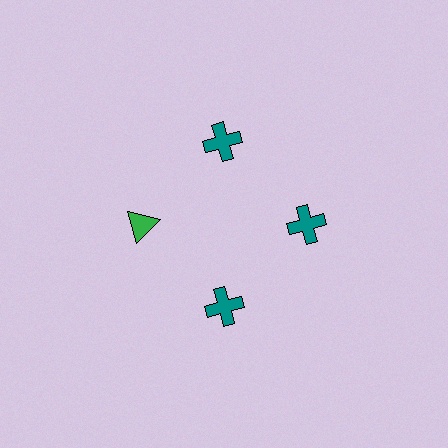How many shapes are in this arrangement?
There are 4 shapes arranged in a ring pattern.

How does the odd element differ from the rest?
It differs in both color (green instead of teal) and shape (triangle instead of cross).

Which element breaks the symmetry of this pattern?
The green triangle at roughly the 9 o'clock position breaks the symmetry. All other shapes are teal crosses.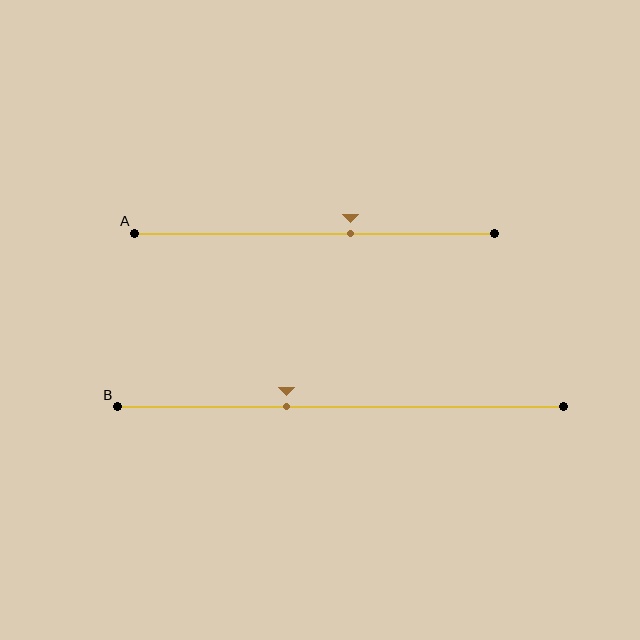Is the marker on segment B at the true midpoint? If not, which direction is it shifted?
No, the marker on segment B is shifted to the left by about 12% of the segment length.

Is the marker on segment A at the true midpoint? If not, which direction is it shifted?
No, the marker on segment A is shifted to the right by about 10% of the segment length.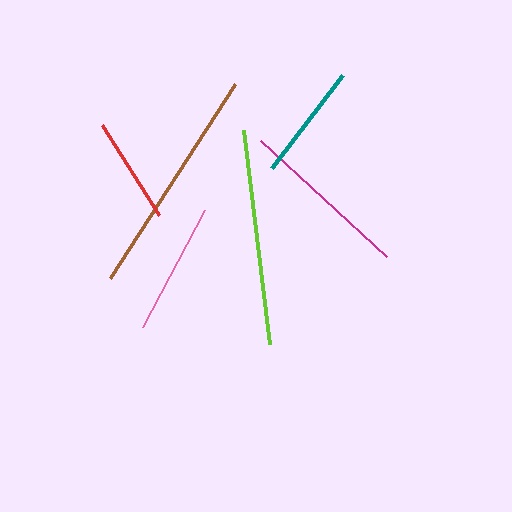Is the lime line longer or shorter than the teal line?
The lime line is longer than the teal line.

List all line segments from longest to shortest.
From longest to shortest: brown, lime, magenta, pink, teal, red.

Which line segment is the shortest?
The red line is the shortest at approximately 106 pixels.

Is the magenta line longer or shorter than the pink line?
The magenta line is longer than the pink line.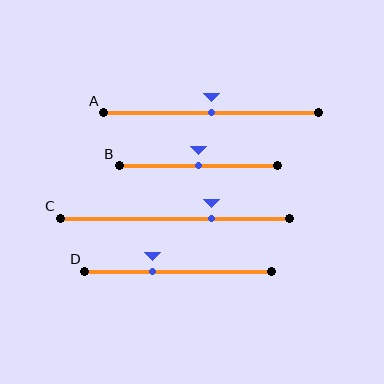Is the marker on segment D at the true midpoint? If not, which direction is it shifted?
No, the marker on segment D is shifted to the left by about 13% of the segment length.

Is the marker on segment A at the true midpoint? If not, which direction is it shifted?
Yes, the marker on segment A is at the true midpoint.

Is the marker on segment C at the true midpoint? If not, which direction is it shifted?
No, the marker on segment C is shifted to the right by about 16% of the segment length.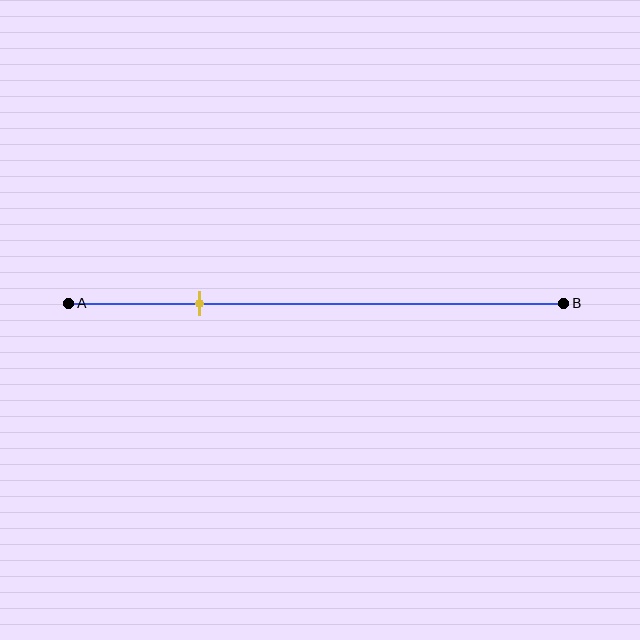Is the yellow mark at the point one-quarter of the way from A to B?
Yes, the mark is approximately at the one-quarter point.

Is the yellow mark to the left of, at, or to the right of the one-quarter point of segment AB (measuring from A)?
The yellow mark is approximately at the one-quarter point of segment AB.